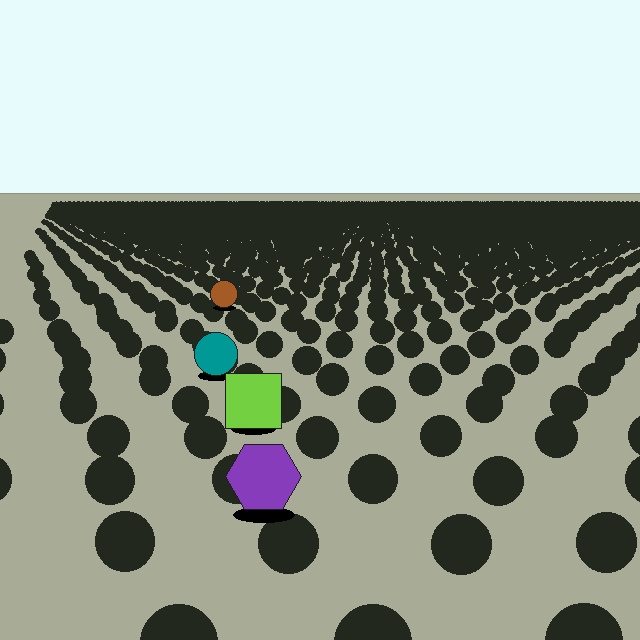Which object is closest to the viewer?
The purple hexagon is closest. The texture marks near it are larger and more spread out.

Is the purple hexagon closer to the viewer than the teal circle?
Yes. The purple hexagon is closer — you can tell from the texture gradient: the ground texture is coarser near it.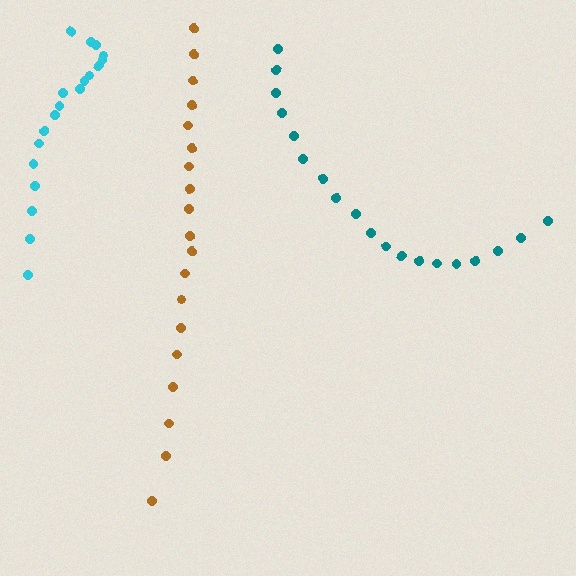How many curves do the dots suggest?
There are 3 distinct paths.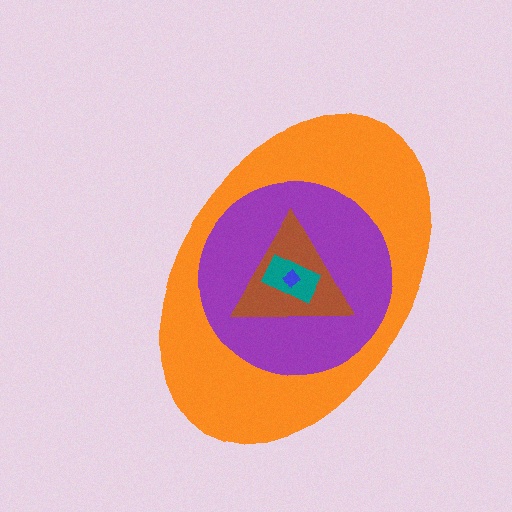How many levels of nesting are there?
5.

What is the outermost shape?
The orange ellipse.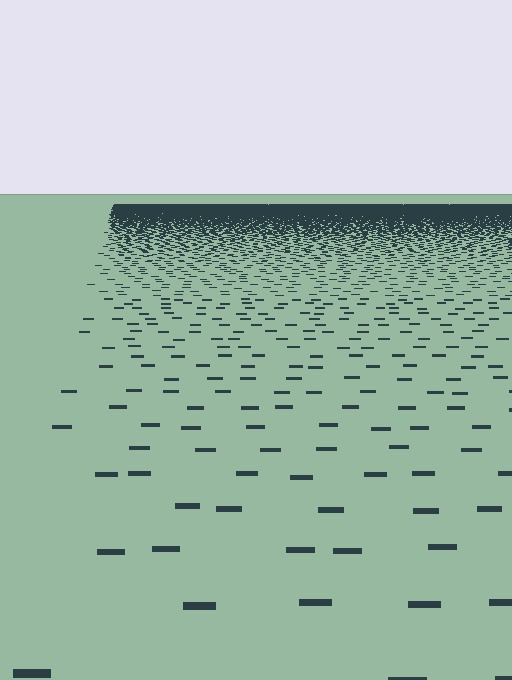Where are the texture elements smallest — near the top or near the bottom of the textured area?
Near the top.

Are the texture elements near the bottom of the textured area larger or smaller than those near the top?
Larger. Near the bottom, elements are closer to the viewer and appear at a bigger on-screen size.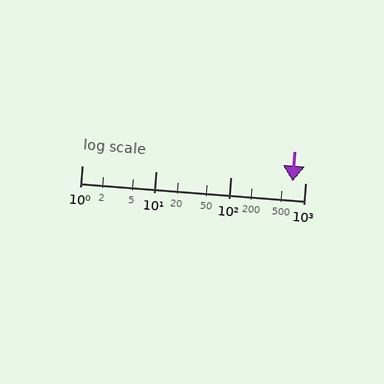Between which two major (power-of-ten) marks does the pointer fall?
The pointer is between 100 and 1000.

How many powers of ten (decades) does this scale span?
The scale spans 3 decades, from 1 to 1000.